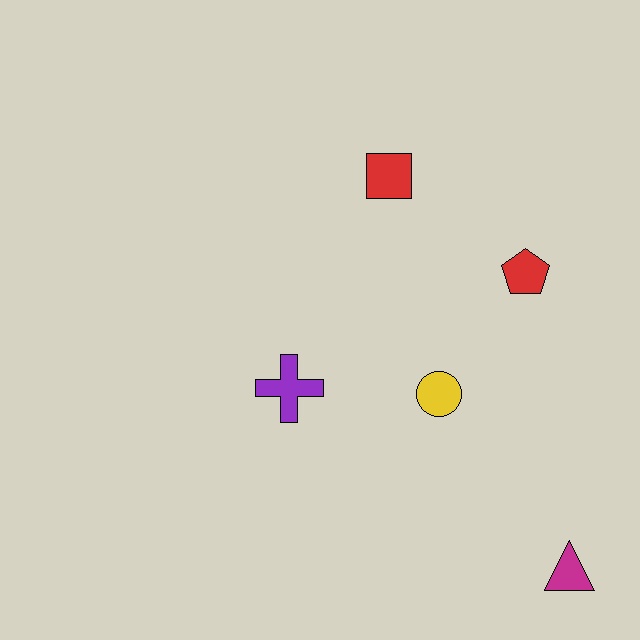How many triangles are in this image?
There is 1 triangle.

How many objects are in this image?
There are 5 objects.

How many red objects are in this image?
There are 2 red objects.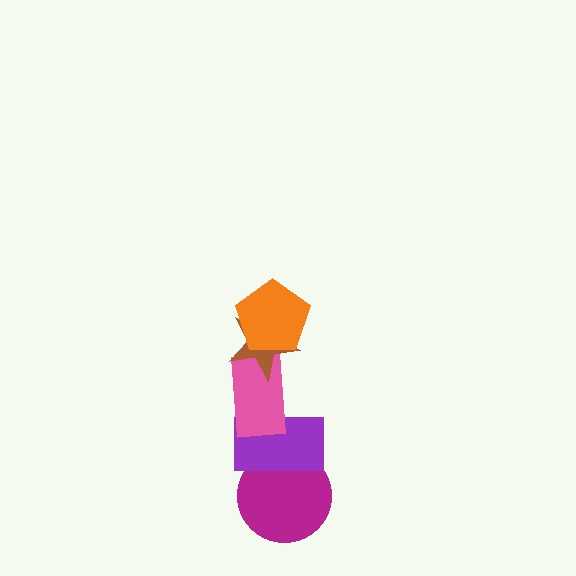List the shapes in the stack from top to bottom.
From top to bottom: the orange pentagon, the brown star, the pink rectangle, the purple rectangle, the magenta circle.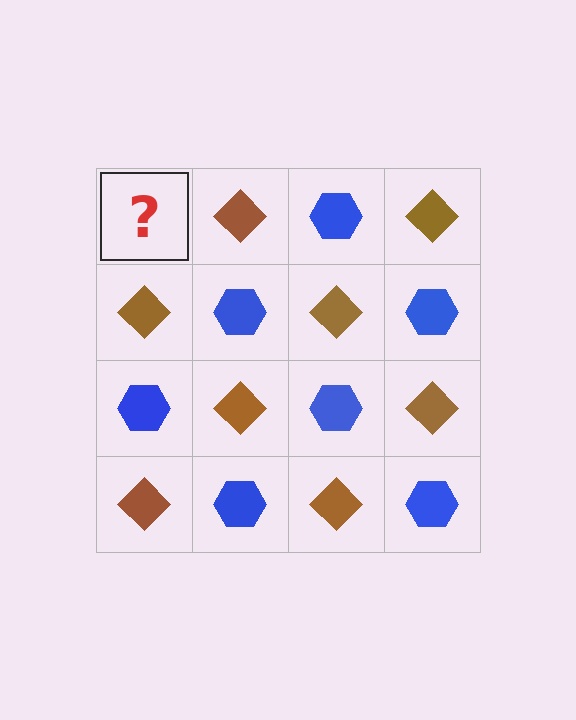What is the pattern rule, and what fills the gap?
The rule is that it alternates blue hexagon and brown diamond in a checkerboard pattern. The gap should be filled with a blue hexagon.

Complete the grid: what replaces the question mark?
The question mark should be replaced with a blue hexagon.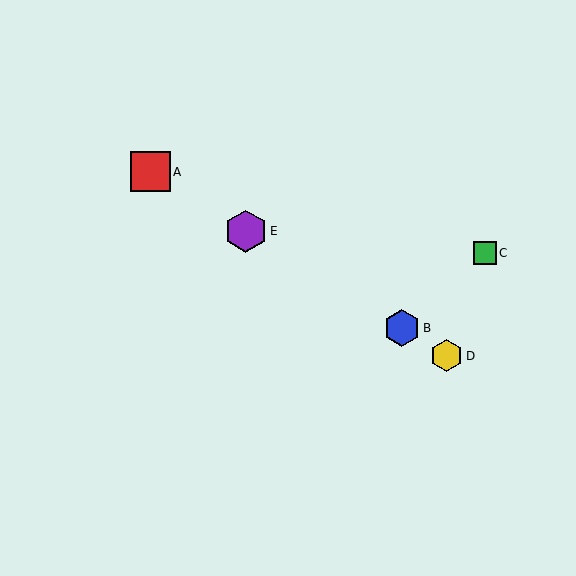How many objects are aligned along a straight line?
4 objects (A, B, D, E) are aligned along a straight line.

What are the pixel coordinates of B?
Object B is at (402, 328).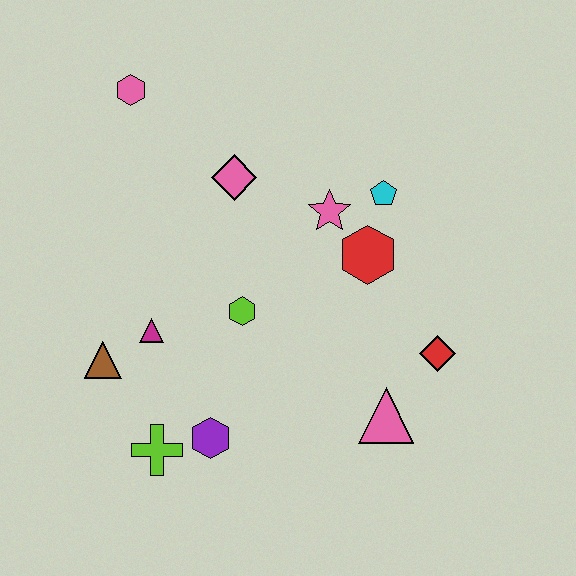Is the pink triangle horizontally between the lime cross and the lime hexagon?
No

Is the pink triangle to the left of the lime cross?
No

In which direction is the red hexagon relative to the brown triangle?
The red hexagon is to the right of the brown triangle.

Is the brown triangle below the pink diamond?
Yes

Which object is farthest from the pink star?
The lime cross is farthest from the pink star.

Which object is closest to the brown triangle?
The magenta triangle is closest to the brown triangle.